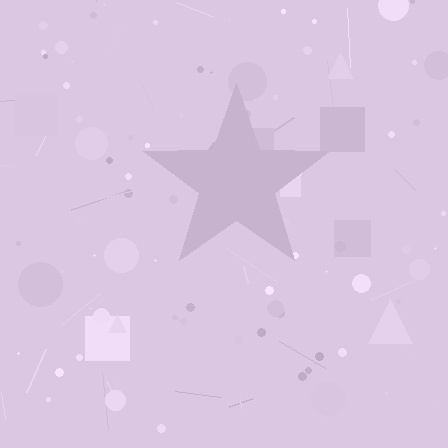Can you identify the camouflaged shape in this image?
The camouflaged shape is a star.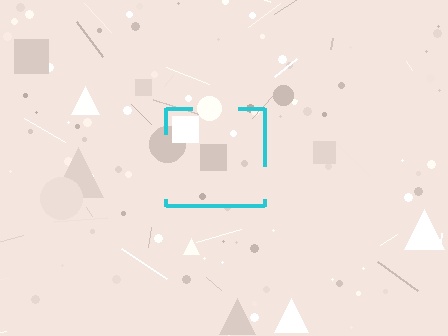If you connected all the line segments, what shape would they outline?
They would outline a square.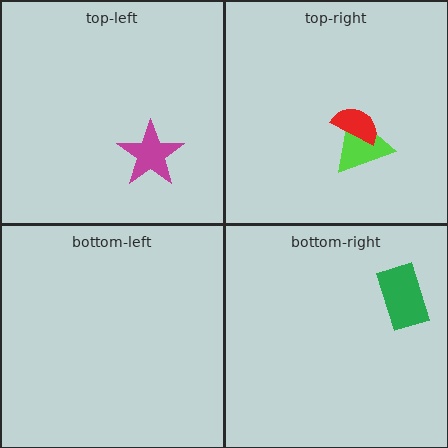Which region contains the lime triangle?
The top-right region.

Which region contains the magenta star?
The top-left region.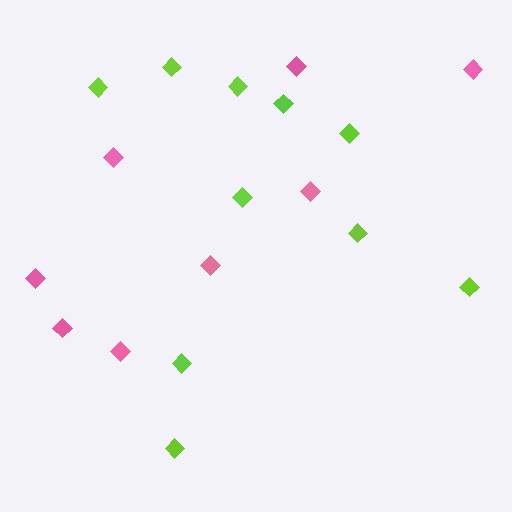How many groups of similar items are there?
There are 2 groups: one group of lime diamonds (10) and one group of pink diamonds (8).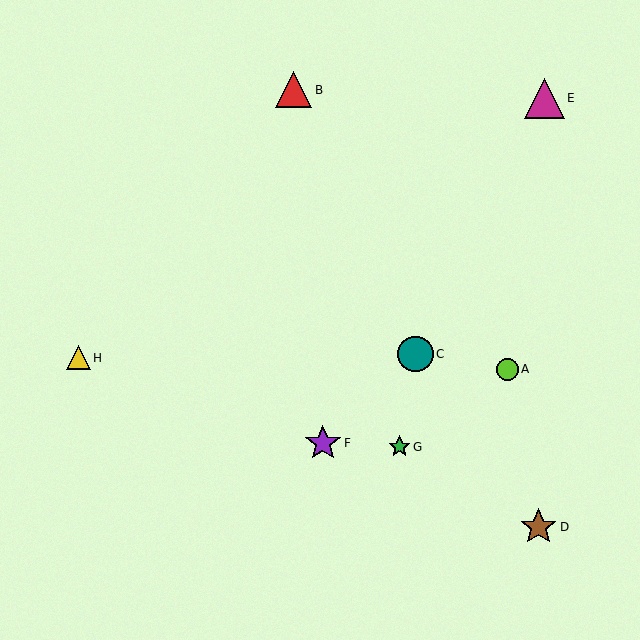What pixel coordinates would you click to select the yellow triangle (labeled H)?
Click at (78, 358) to select the yellow triangle H.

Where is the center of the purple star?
The center of the purple star is at (323, 443).